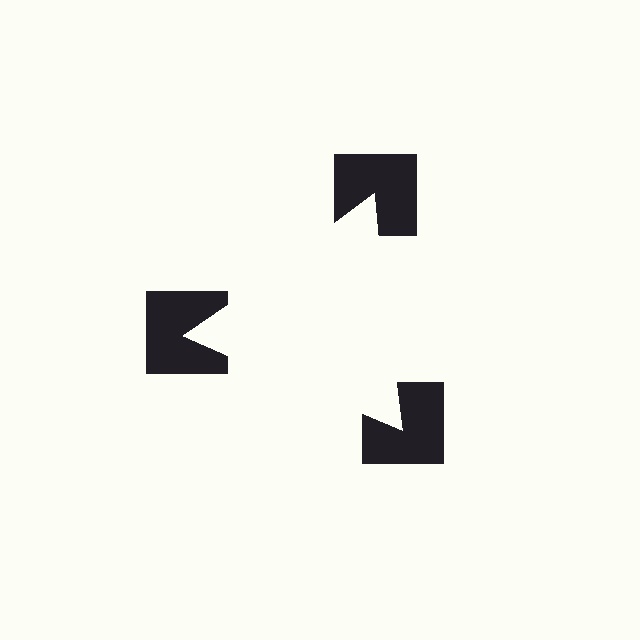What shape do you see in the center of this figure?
An illusory triangle — its edges are inferred from the aligned wedge cuts in the notched squares, not physically drawn.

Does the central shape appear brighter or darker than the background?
It typically appears slightly brighter than the background, even though no actual brightness change is drawn.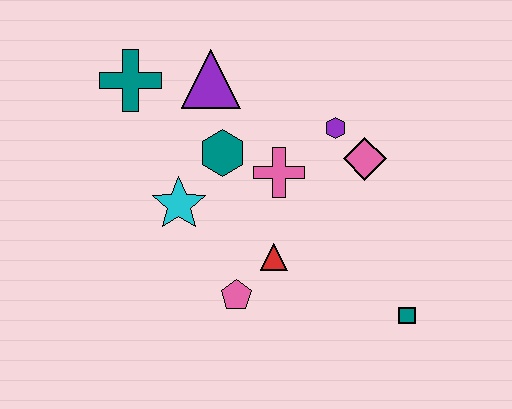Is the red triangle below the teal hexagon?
Yes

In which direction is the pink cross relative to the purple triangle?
The pink cross is below the purple triangle.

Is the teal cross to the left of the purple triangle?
Yes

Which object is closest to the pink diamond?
The purple hexagon is closest to the pink diamond.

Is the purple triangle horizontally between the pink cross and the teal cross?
Yes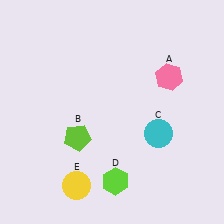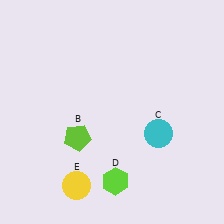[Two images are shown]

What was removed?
The pink hexagon (A) was removed in Image 2.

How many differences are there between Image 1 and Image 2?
There is 1 difference between the two images.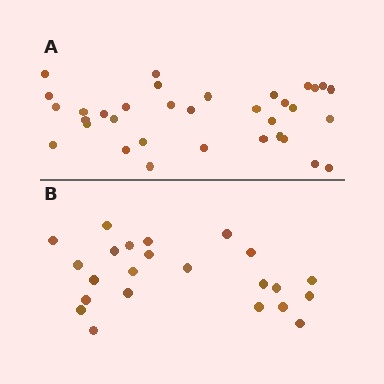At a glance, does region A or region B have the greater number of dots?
Region A (the top region) has more dots.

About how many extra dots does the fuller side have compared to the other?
Region A has roughly 12 or so more dots than region B.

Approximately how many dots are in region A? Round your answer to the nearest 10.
About 30 dots. (The exact count is 34, which rounds to 30.)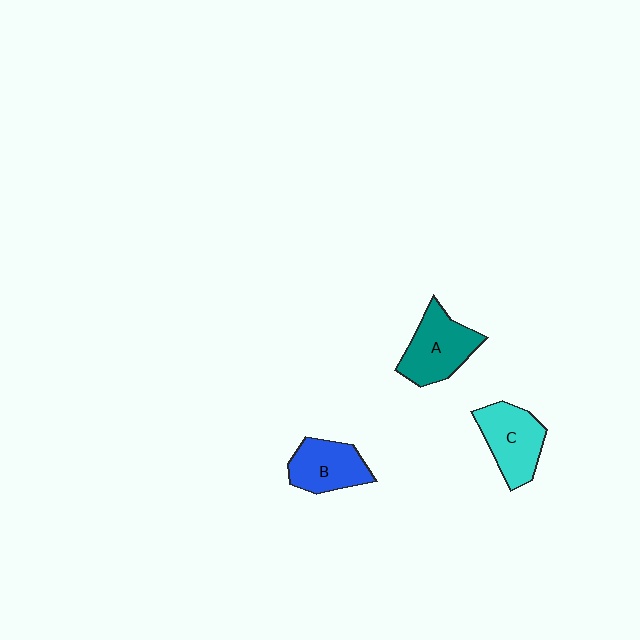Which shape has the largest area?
Shape A (teal).